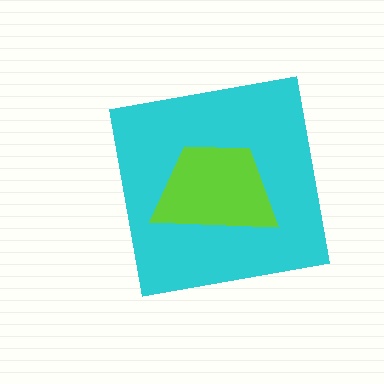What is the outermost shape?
The cyan square.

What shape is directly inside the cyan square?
The lime trapezoid.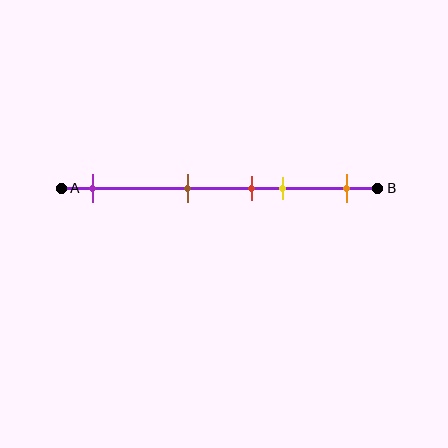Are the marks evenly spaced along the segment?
No, the marks are not evenly spaced.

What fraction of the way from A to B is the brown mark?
The brown mark is approximately 40% (0.4) of the way from A to B.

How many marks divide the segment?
There are 5 marks dividing the segment.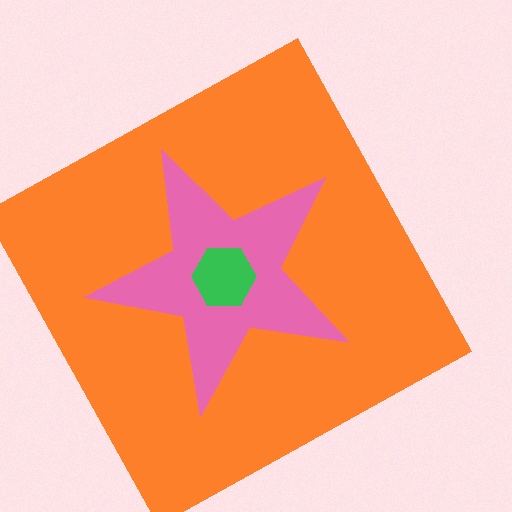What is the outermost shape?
The orange square.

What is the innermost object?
The green hexagon.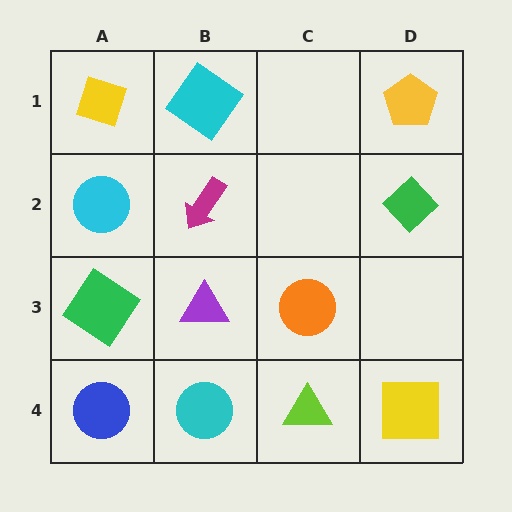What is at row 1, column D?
A yellow pentagon.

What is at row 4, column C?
A lime triangle.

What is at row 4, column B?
A cyan circle.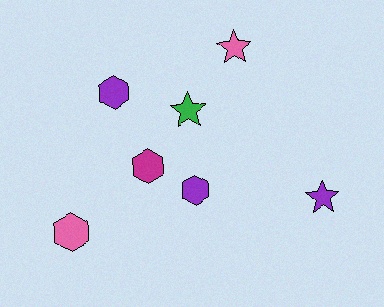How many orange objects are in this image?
There are no orange objects.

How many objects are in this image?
There are 7 objects.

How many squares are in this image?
There are no squares.